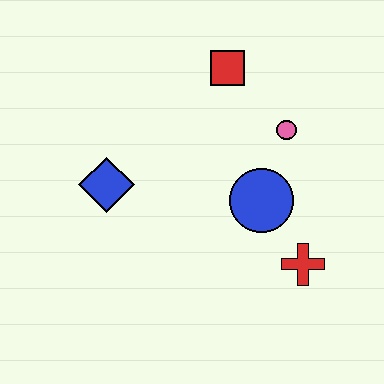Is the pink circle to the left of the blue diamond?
No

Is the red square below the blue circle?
No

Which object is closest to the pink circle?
The blue circle is closest to the pink circle.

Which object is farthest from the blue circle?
The blue diamond is farthest from the blue circle.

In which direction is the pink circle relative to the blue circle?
The pink circle is above the blue circle.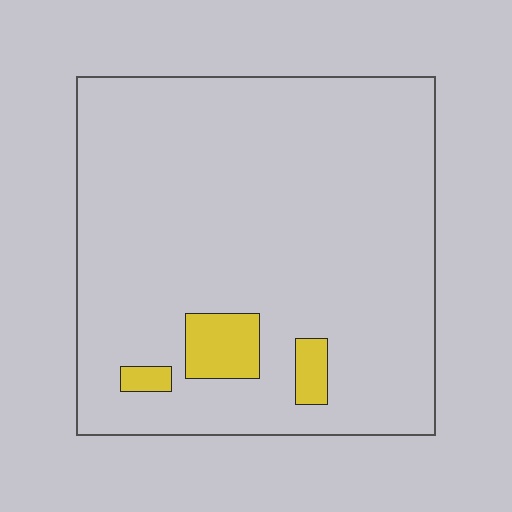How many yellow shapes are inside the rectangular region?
3.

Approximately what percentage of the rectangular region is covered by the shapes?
Approximately 5%.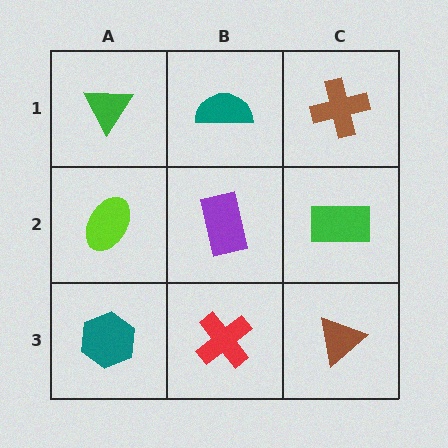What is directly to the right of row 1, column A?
A teal semicircle.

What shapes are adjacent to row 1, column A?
A lime ellipse (row 2, column A), a teal semicircle (row 1, column B).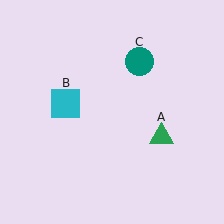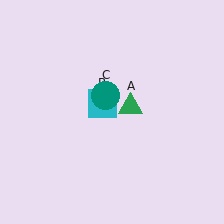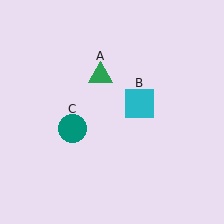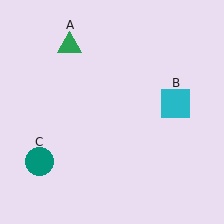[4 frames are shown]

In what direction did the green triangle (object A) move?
The green triangle (object A) moved up and to the left.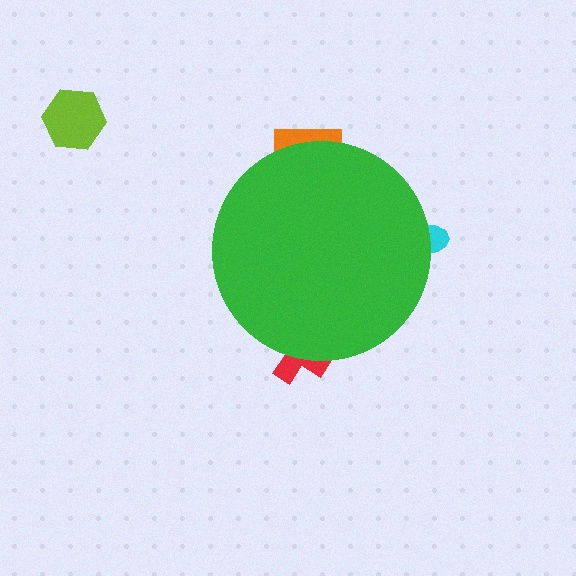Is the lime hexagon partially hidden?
No, the lime hexagon is fully visible.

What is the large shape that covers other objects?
A green circle.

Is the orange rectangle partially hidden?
Yes, the orange rectangle is partially hidden behind the green circle.